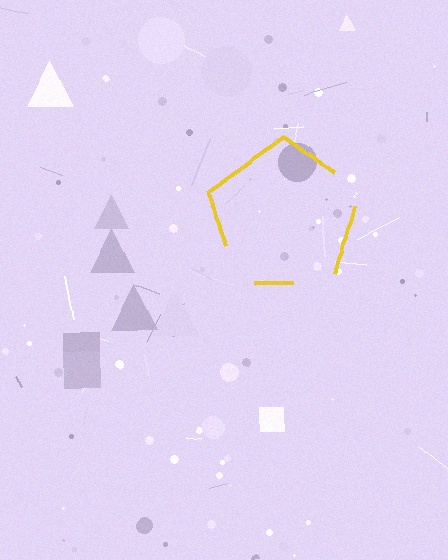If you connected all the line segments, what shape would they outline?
They would outline a pentagon.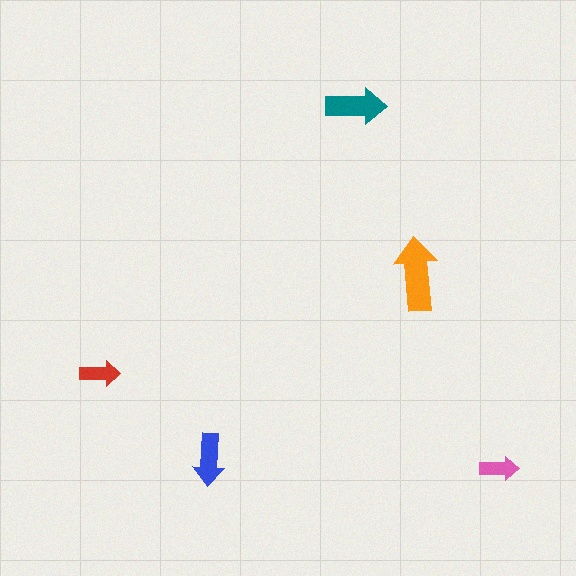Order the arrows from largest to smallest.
the orange one, the teal one, the blue one, the red one, the pink one.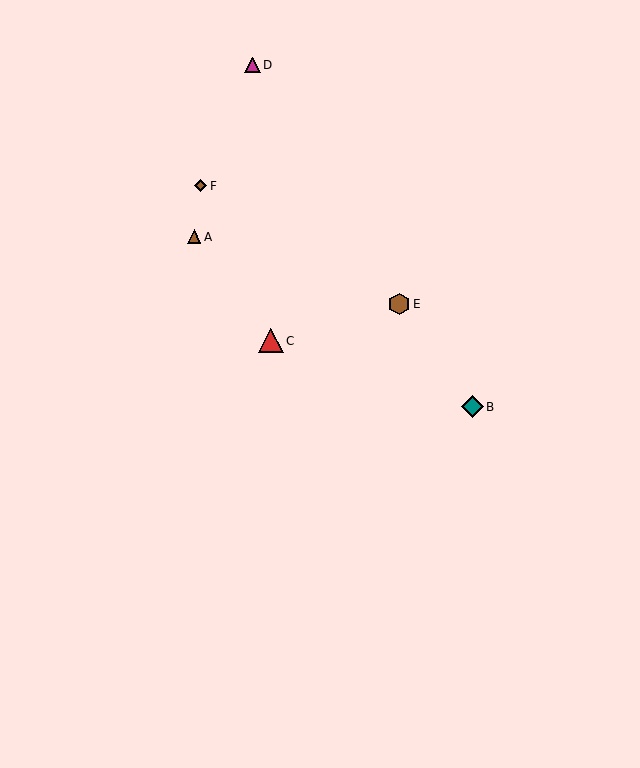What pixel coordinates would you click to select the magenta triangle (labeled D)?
Click at (252, 65) to select the magenta triangle D.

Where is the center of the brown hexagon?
The center of the brown hexagon is at (399, 304).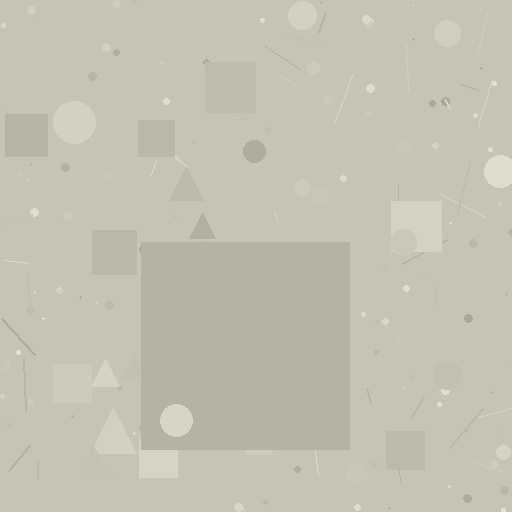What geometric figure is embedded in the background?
A square is embedded in the background.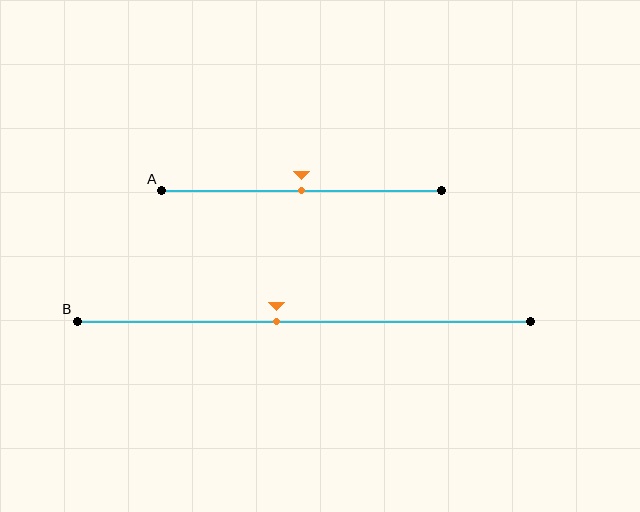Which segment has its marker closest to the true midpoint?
Segment A has its marker closest to the true midpoint.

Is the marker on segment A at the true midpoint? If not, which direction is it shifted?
Yes, the marker on segment A is at the true midpoint.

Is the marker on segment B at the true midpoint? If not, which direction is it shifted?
No, the marker on segment B is shifted to the left by about 6% of the segment length.